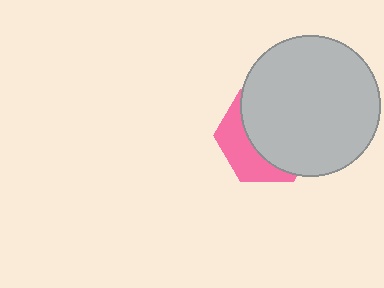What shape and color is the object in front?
The object in front is a light gray circle.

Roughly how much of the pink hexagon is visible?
A small part of it is visible (roughly 35%).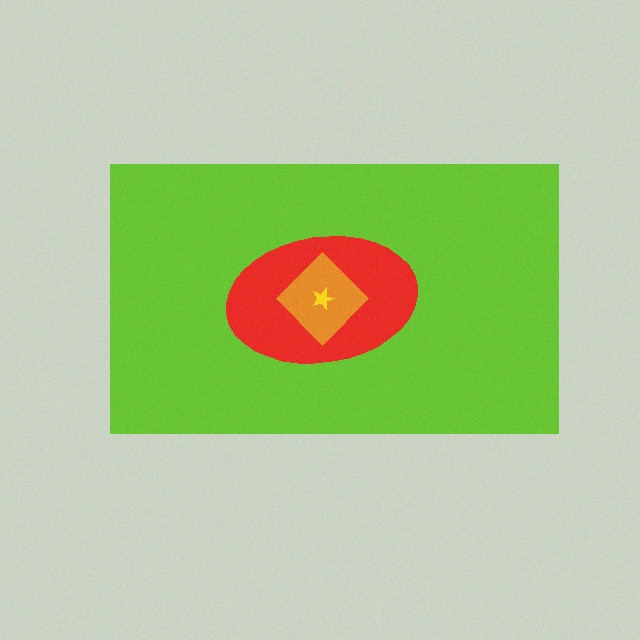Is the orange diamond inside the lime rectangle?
Yes.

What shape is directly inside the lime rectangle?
The red ellipse.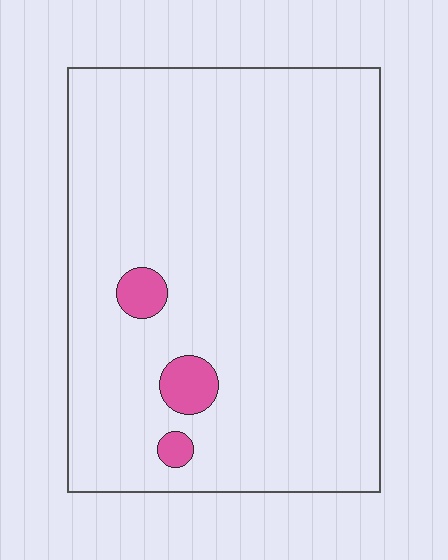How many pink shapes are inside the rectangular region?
3.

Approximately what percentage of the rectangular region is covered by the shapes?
Approximately 5%.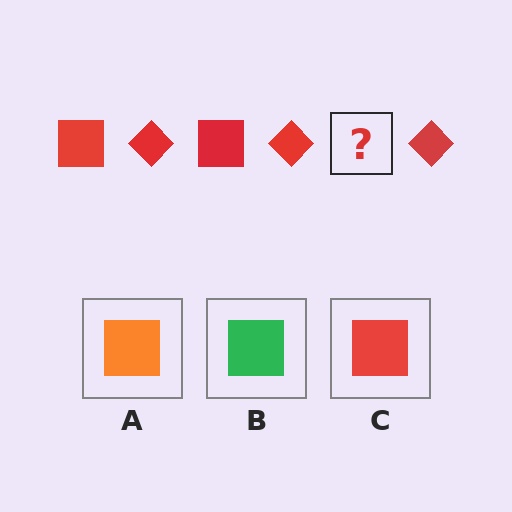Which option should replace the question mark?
Option C.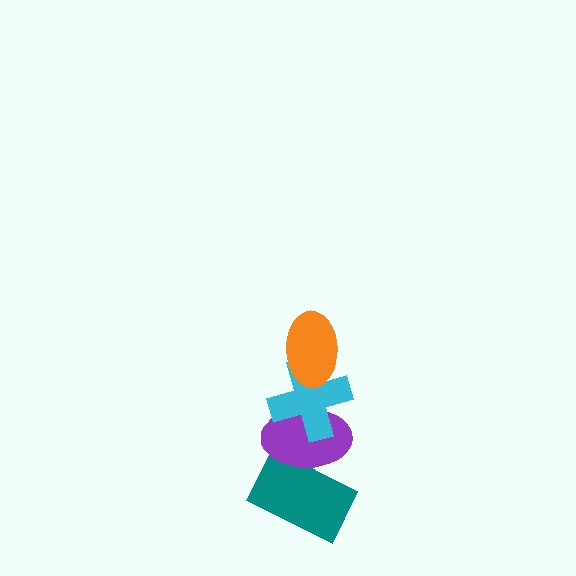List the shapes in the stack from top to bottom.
From top to bottom: the orange ellipse, the cyan cross, the purple ellipse, the teal rectangle.